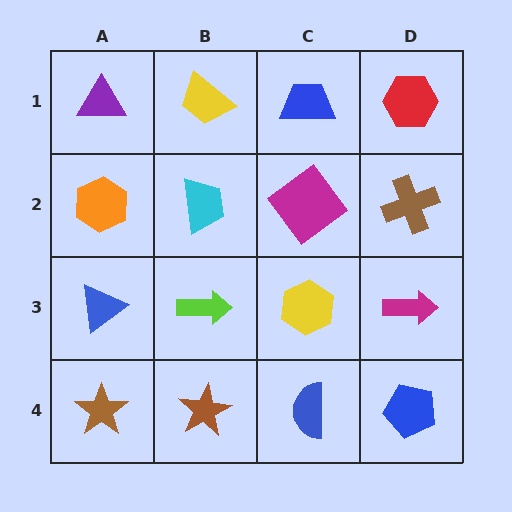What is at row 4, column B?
A brown star.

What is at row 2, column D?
A brown cross.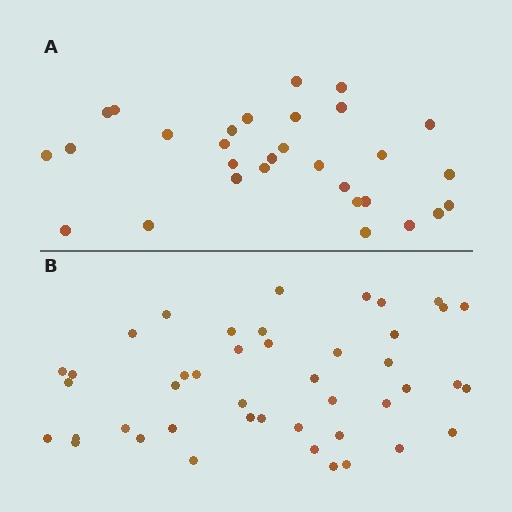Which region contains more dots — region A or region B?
Region B (the bottom region) has more dots.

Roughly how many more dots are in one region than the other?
Region B has approximately 15 more dots than region A.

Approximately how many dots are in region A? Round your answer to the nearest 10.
About 30 dots.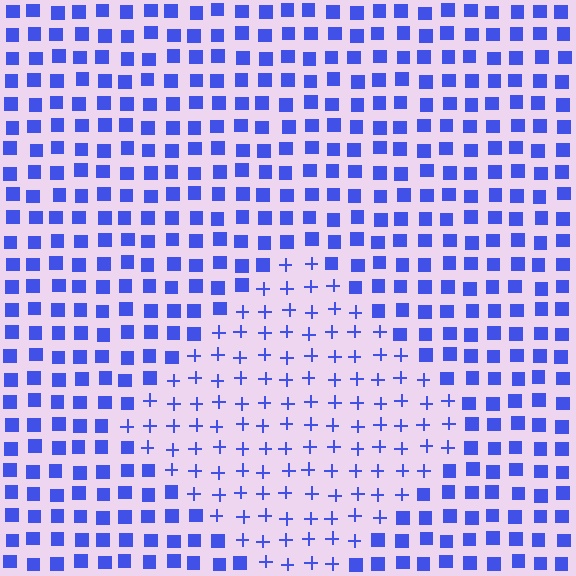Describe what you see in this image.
The image is filled with small blue elements arranged in a uniform grid. A diamond-shaped region contains plus signs, while the surrounding area contains squares. The boundary is defined purely by the change in element shape.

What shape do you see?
I see a diamond.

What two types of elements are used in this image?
The image uses plus signs inside the diamond region and squares outside it.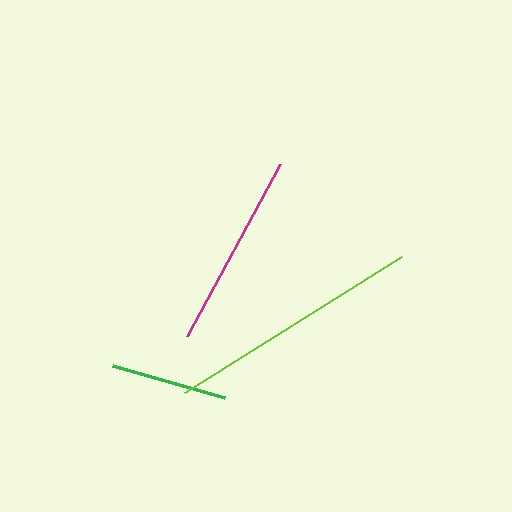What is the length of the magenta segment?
The magenta segment is approximately 196 pixels long.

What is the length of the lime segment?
The lime segment is approximately 256 pixels long.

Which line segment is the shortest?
The green line is the shortest at approximately 116 pixels.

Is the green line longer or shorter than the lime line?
The lime line is longer than the green line.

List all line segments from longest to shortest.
From longest to shortest: lime, magenta, green.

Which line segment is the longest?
The lime line is the longest at approximately 256 pixels.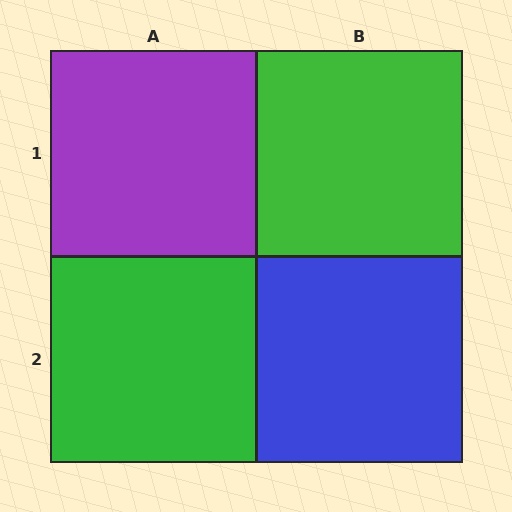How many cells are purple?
1 cell is purple.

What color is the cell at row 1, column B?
Green.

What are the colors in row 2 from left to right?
Green, blue.